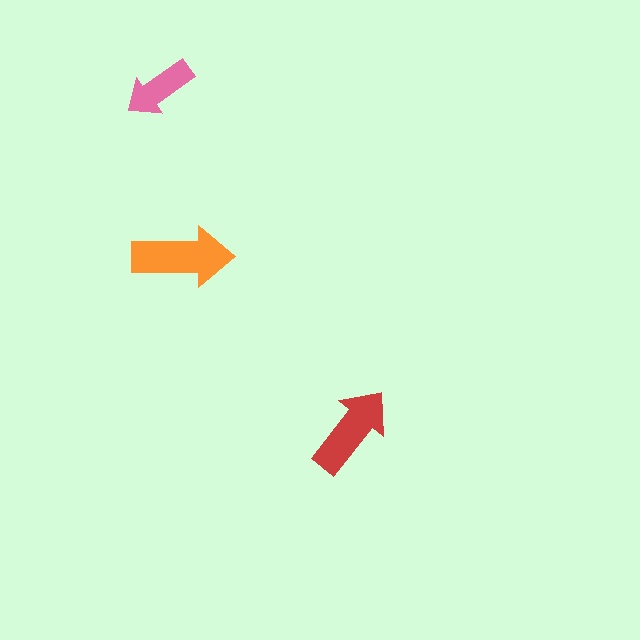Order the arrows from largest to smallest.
the orange one, the red one, the pink one.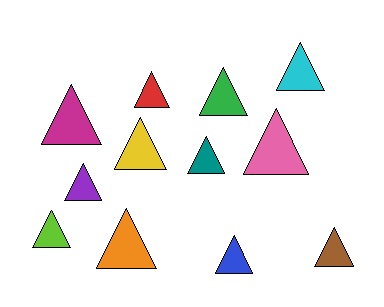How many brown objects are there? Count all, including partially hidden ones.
There is 1 brown object.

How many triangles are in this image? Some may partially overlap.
There are 12 triangles.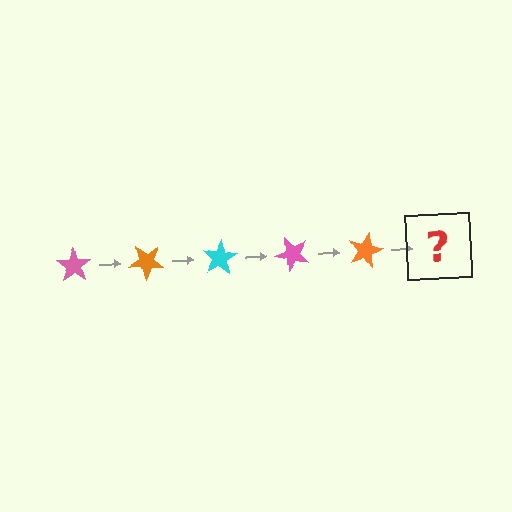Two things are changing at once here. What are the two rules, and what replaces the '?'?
The two rules are that it rotates 40 degrees each step and the color cycles through pink, orange, and cyan. The '?' should be a cyan star, rotated 200 degrees from the start.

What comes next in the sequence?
The next element should be a cyan star, rotated 200 degrees from the start.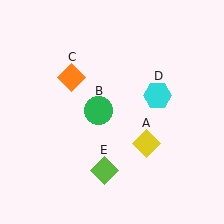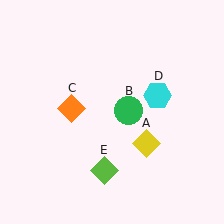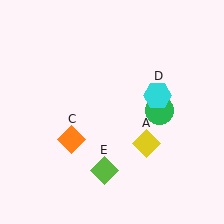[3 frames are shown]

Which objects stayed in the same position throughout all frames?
Yellow diamond (object A) and cyan hexagon (object D) and lime diamond (object E) remained stationary.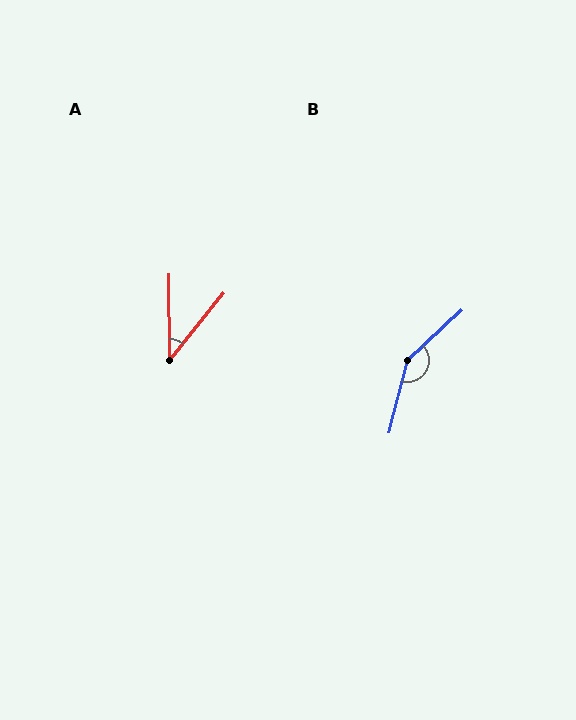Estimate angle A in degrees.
Approximately 39 degrees.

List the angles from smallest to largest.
A (39°), B (147°).